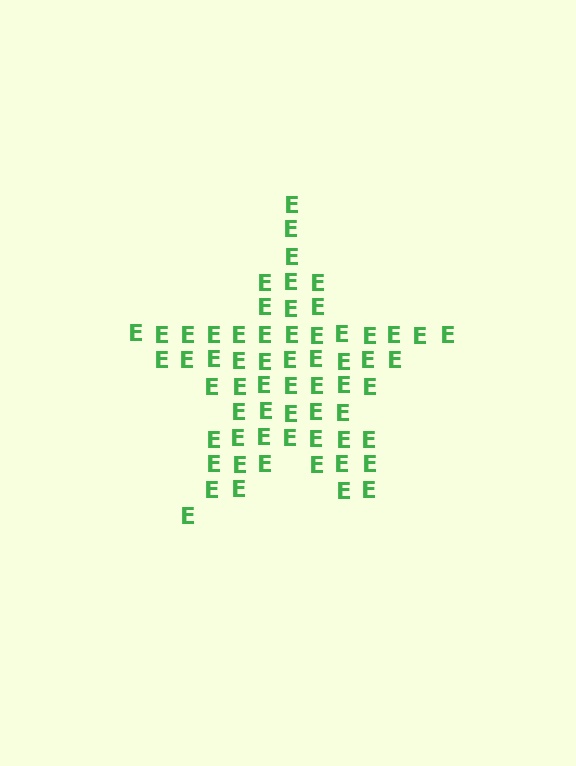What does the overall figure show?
The overall figure shows a star.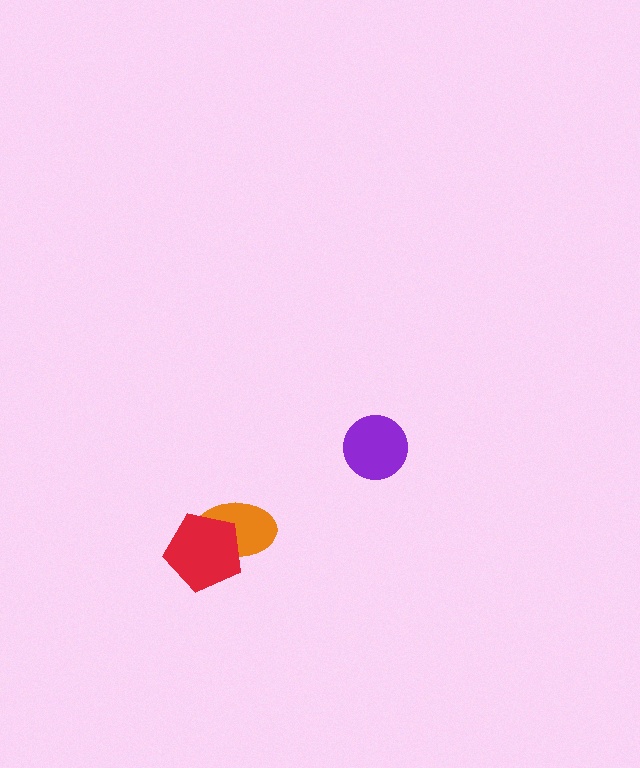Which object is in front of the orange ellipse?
The red pentagon is in front of the orange ellipse.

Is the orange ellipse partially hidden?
Yes, it is partially covered by another shape.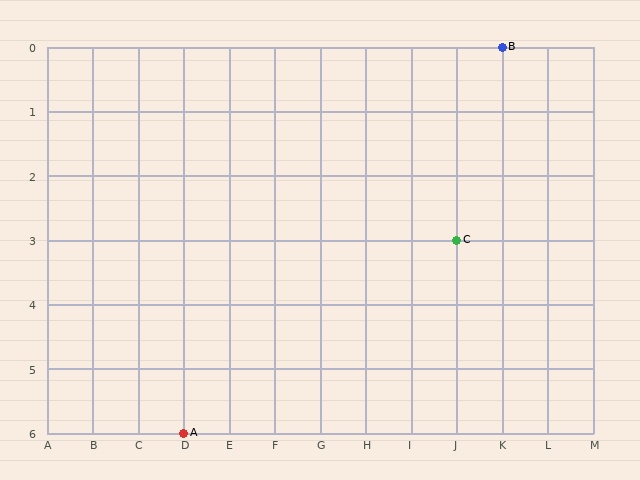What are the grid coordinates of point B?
Point B is at grid coordinates (K, 0).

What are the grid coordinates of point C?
Point C is at grid coordinates (J, 3).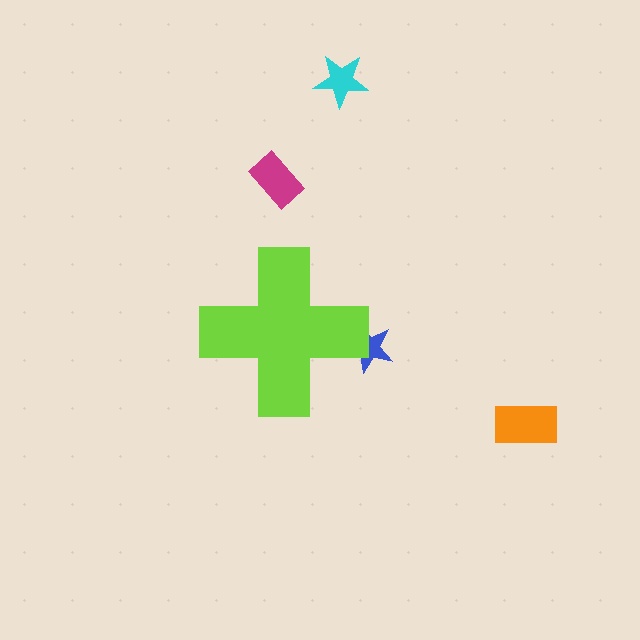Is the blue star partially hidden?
Yes, the blue star is partially hidden behind the lime cross.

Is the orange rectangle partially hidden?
No, the orange rectangle is fully visible.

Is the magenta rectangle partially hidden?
No, the magenta rectangle is fully visible.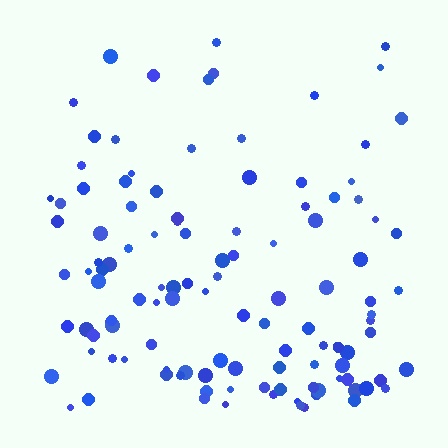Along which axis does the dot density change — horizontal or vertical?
Vertical.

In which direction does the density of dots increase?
From top to bottom, with the bottom side densest.